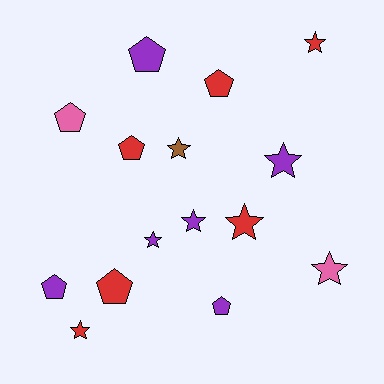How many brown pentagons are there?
There are no brown pentagons.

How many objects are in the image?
There are 15 objects.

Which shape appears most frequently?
Star, with 8 objects.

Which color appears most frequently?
Red, with 6 objects.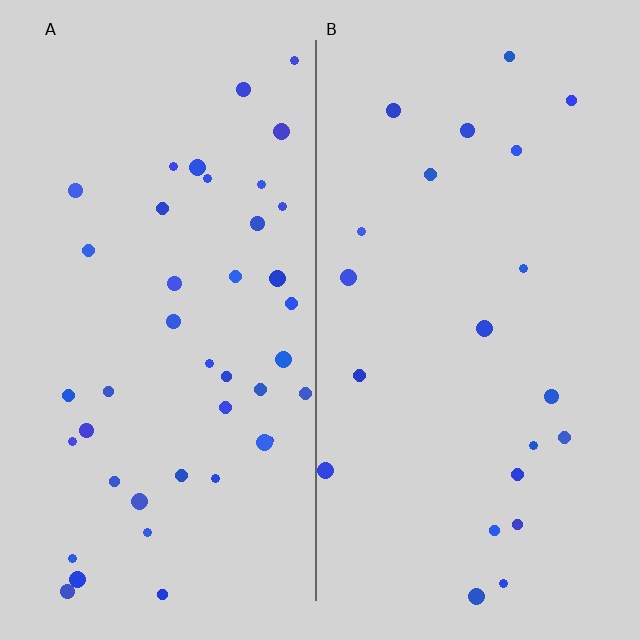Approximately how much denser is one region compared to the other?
Approximately 2.0× — region A over region B.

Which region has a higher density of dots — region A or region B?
A (the left).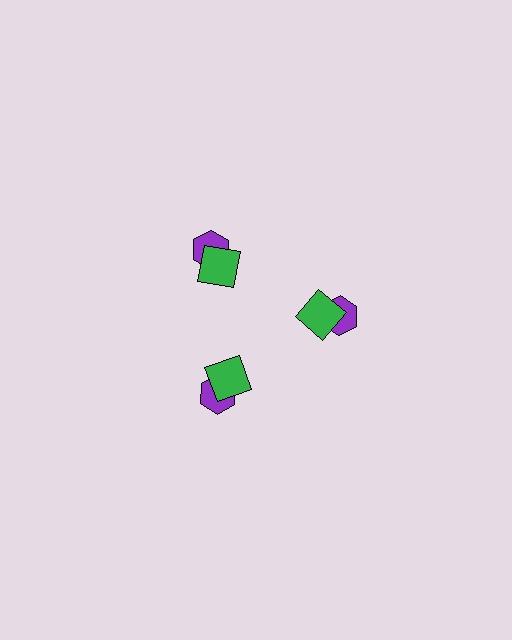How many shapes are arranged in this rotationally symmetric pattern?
There are 6 shapes, arranged in 3 groups of 2.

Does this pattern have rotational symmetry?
Yes, this pattern has 3-fold rotational symmetry. It looks the same after rotating 120 degrees around the center.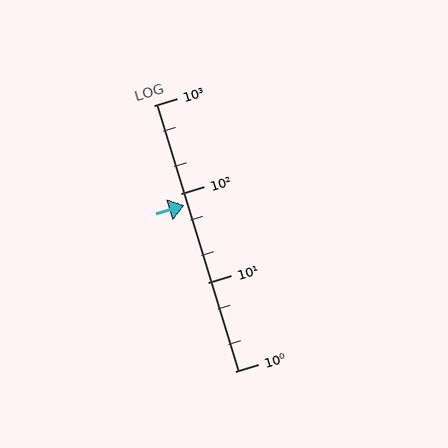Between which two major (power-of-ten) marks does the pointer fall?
The pointer is between 10 and 100.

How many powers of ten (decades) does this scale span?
The scale spans 3 decades, from 1 to 1000.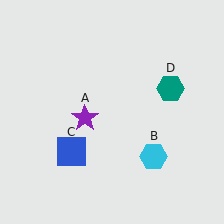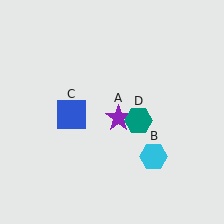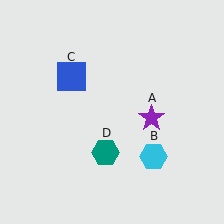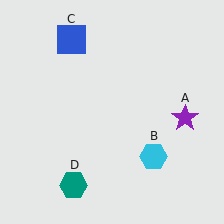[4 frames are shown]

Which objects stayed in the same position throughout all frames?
Cyan hexagon (object B) remained stationary.